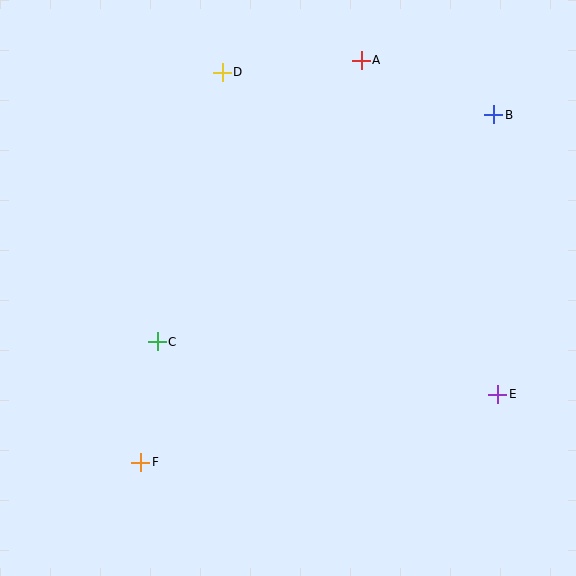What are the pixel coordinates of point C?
Point C is at (157, 342).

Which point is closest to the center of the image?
Point C at (157, 342) is closest to the center.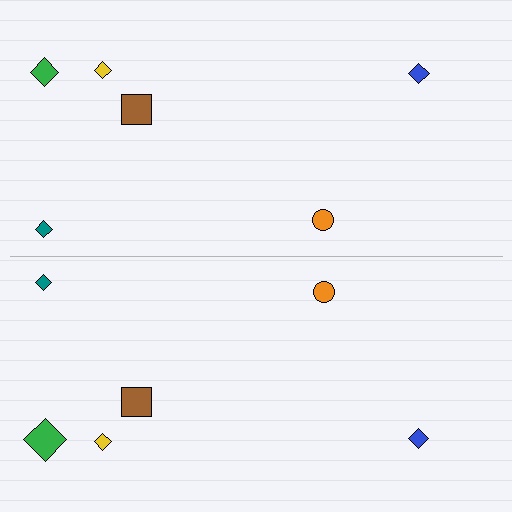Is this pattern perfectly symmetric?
No, the pattern is not perfectly symmetric. The green diamond on the bottom side has a different size than its mirror counterpart.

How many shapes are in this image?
There are 12 shapes in this image.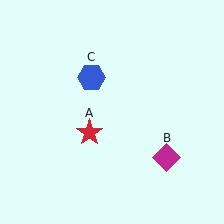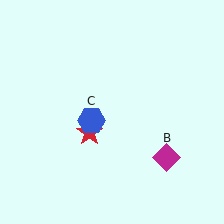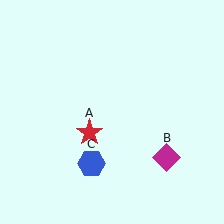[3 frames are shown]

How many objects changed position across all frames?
1 object changed position: blue hexagon (object C).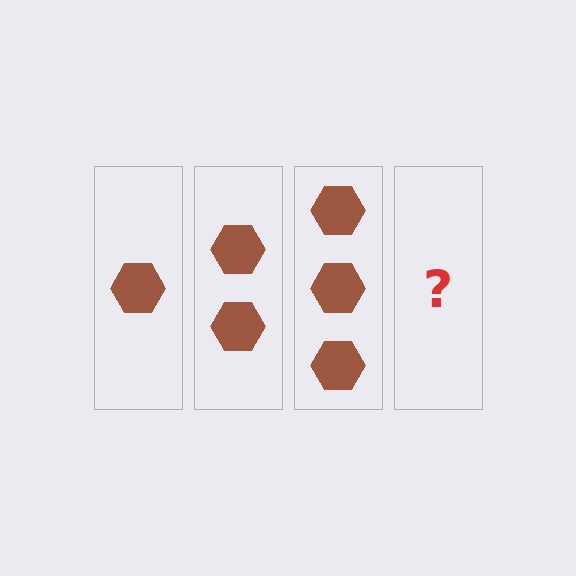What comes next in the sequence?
The next element should be 4 hexagons.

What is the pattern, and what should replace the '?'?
The pattern is that each step adds one more hexagon. The '?' should be 4 hexagons.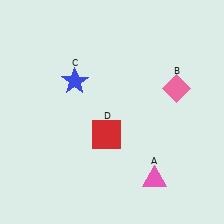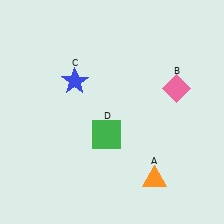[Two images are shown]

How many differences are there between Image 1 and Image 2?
There are 2 differences between the two images.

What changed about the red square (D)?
In Image 1, D is red. In Image 2, it changed to green.